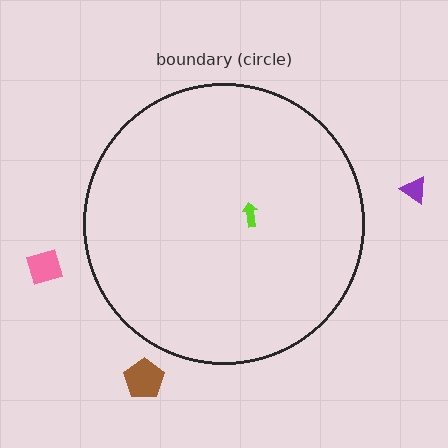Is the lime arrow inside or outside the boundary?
Inside.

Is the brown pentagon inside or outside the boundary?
Outside.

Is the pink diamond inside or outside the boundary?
Outside.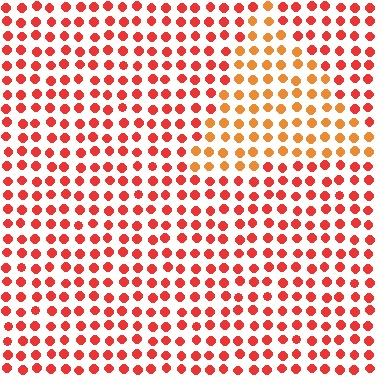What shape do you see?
I see a triangle.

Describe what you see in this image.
The image is filled with small red elements in a uniform arrangement. A triangle-shaped region is visible where the elements are tinted to a slightly different hue, forming a subtle color boundary.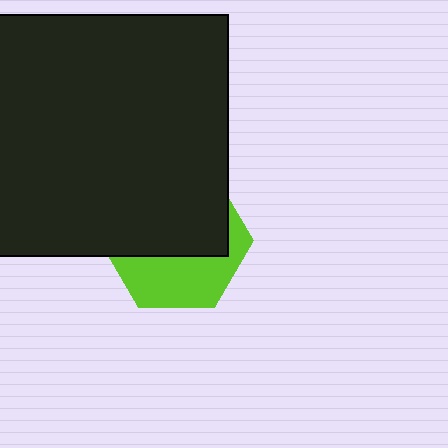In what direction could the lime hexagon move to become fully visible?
The lime hexagon could move down. That would shift it out from behind the black rectangle entirely.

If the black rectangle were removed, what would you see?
You would see the complete lime hexagon.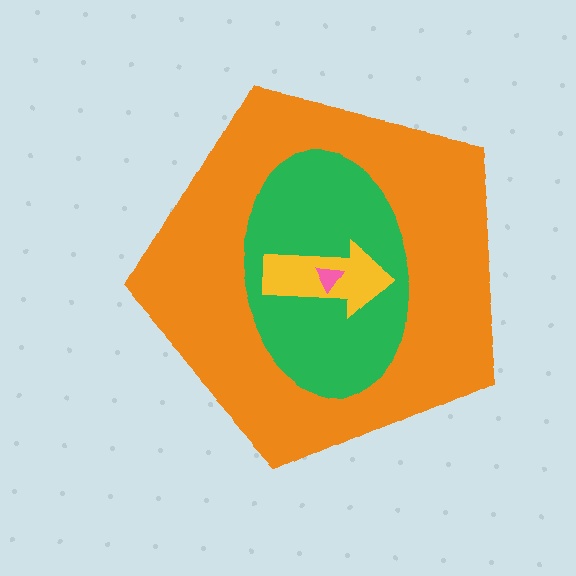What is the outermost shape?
The orange pentagon.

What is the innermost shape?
The pink triangle.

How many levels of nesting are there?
4.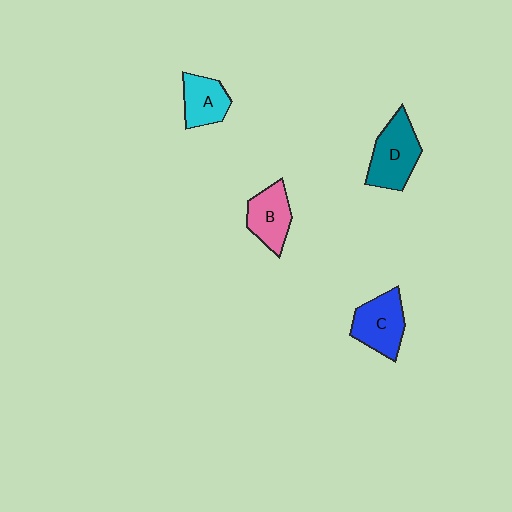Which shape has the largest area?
Shape D (teal).